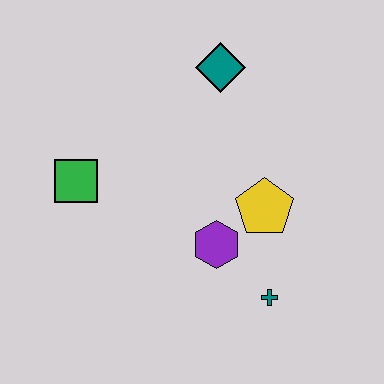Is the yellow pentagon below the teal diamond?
Yes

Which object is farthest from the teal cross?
The teal diamond is farthest from the teal cross.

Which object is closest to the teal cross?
The purple hexagon is closest to the teal cross.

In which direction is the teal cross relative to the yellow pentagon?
The teal cross is below the yellow pentagon.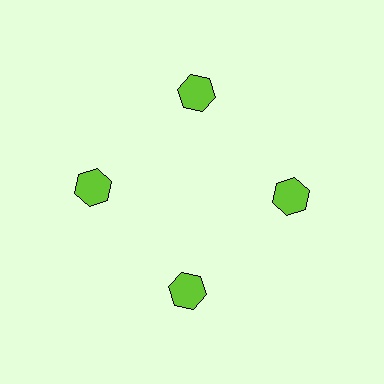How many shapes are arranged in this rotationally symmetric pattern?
There are 4 shapes, arranged in 4 groups of 1.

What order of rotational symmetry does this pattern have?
This pattern has 4-fold rotational symmetry.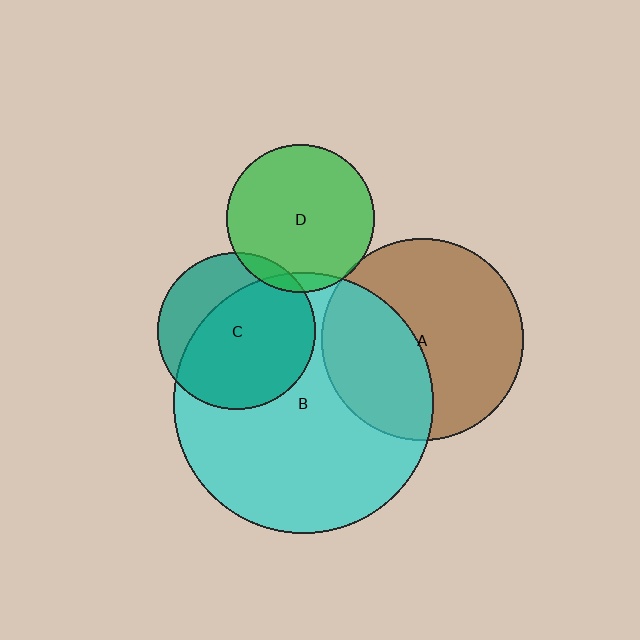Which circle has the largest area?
Circle B (cyan).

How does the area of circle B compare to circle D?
Approximately 3.1 times.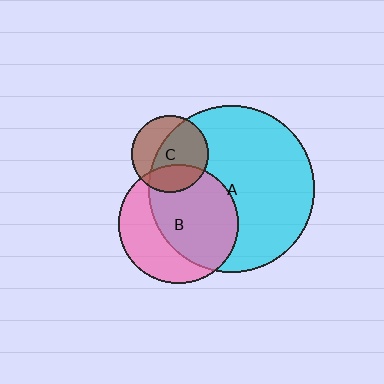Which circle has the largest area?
Circle A (cyan).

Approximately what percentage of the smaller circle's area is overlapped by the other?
Approximately 60%.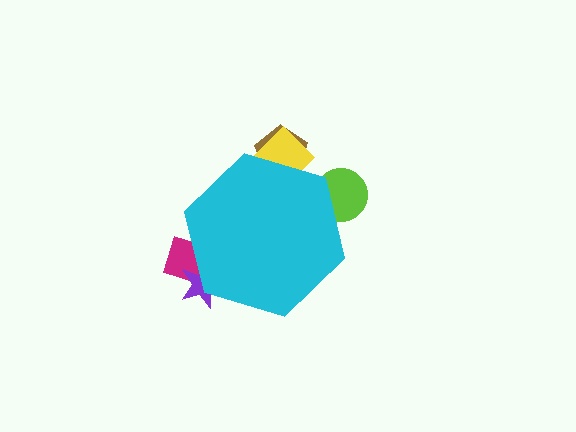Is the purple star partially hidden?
Yes, the purple star is partially hidden behind the cyan hexagon.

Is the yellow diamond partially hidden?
Yes, the yellow diamond is partially hidden behind the cyan hexagon.